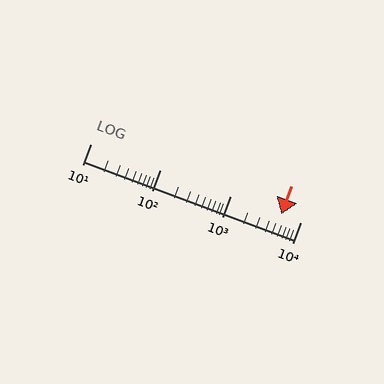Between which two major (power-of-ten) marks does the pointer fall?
The pointer is between 1000 and 10000.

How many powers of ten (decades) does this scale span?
The scale spans 3 decades, from 10 to 10000.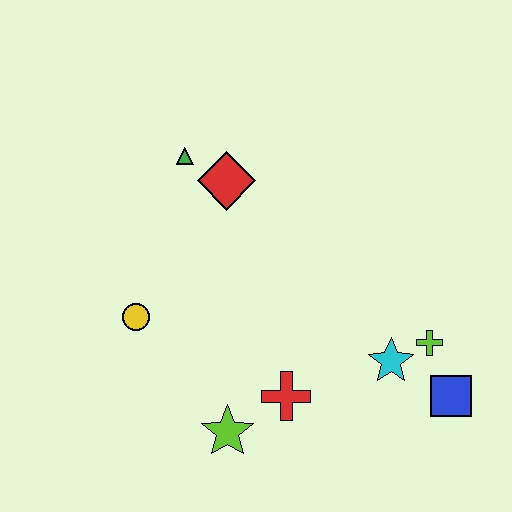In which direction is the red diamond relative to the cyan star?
The red diamond is above the cyan star.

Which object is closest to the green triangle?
The red diamond is closest to the green triangle.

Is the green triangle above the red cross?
Yes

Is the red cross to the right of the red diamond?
Yes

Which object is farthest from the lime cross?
The green triangle is farthest from the lime cross.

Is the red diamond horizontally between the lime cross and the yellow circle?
Yes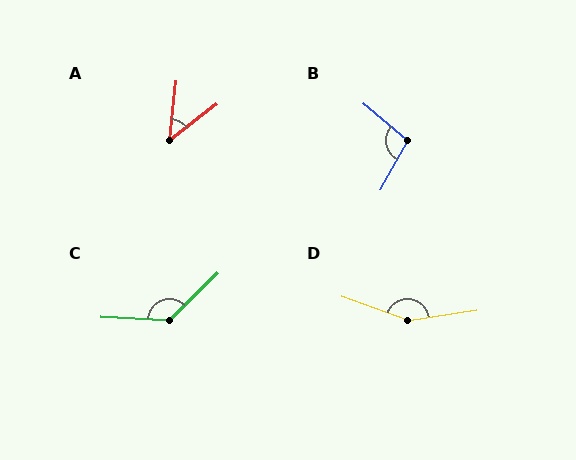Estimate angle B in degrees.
Approximately 101 degrees.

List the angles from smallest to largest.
A (46°), B (101°), C (132°), D (152°).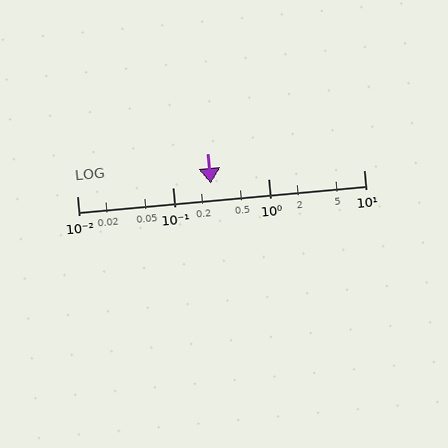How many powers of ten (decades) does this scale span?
The scale spans 3 decades, from 0.01 to 10.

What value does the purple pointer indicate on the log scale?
The pointer indicates approximately 0.25.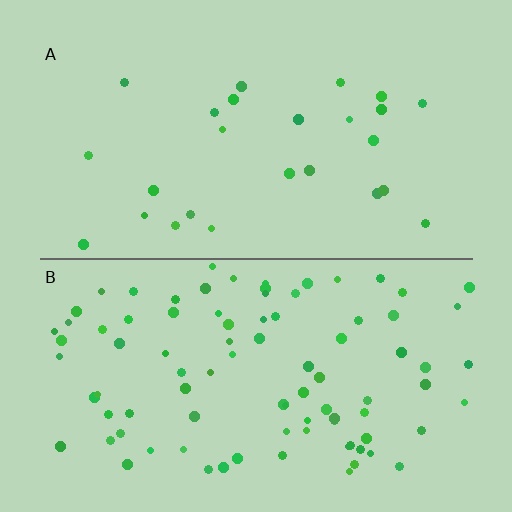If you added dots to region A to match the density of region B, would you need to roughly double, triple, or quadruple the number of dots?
Approximately triple.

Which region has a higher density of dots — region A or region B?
B (the bottom).